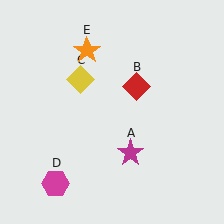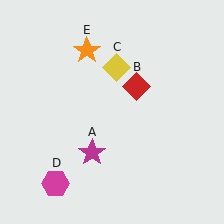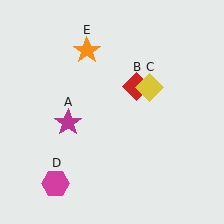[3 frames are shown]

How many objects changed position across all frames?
2 objects changed position: magenta star (object A), yellow diamond (object C).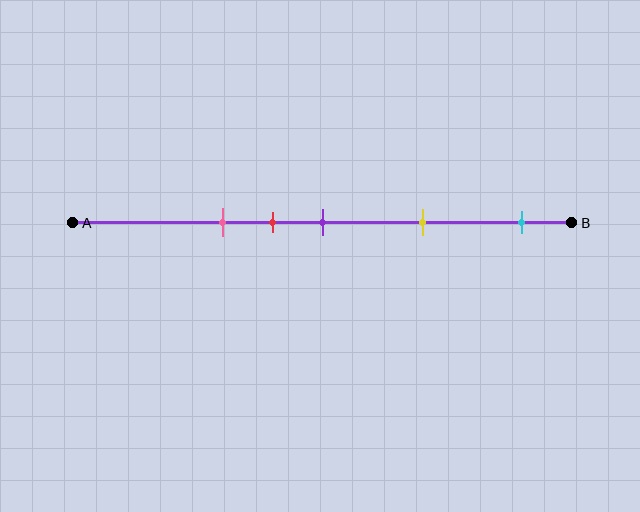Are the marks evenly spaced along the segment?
No, the marks are not evenly spaced.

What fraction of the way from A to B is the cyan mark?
The cyan mark is approximately 90% (0.9) of the way from A to B.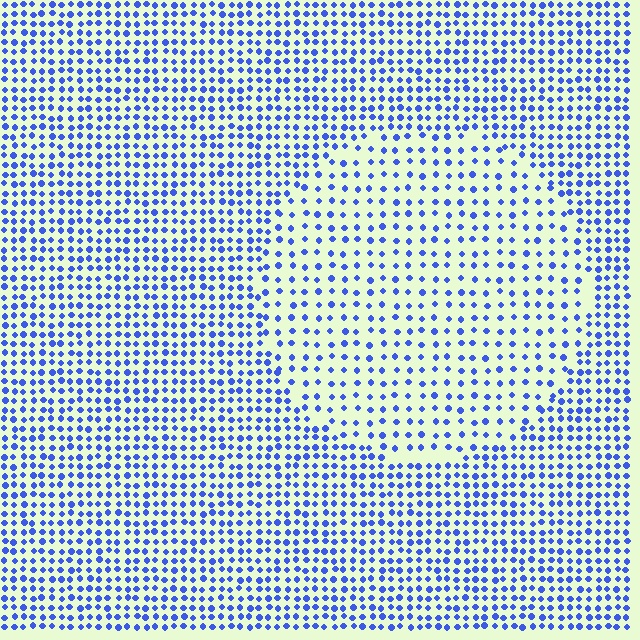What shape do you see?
I see a circle.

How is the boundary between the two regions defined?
The boundary is defined by a change in element density (approximately 1.9x ratio). All elements are the same color, size, and shape.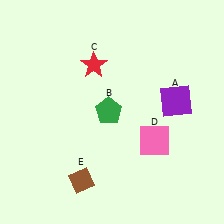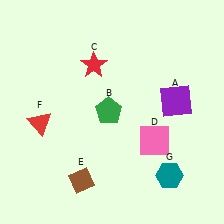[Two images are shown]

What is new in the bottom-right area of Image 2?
A teal hexagon (G) was added in the bottom-right area of Image 2.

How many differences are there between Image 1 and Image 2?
There are 2 differences between the two images.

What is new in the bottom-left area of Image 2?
A red triangle (F) was added in the bottom-left area of Image 2.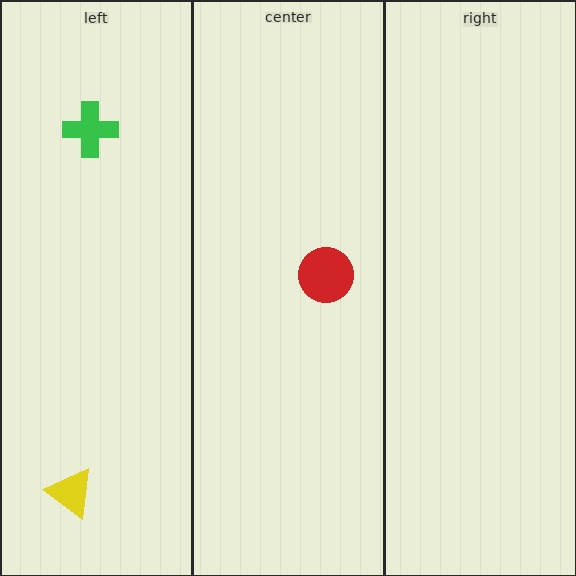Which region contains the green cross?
The left region.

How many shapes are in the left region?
2.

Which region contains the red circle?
The center region.